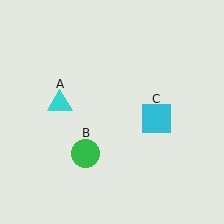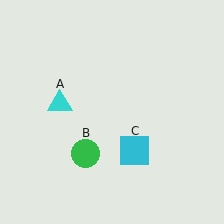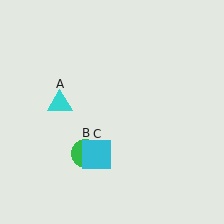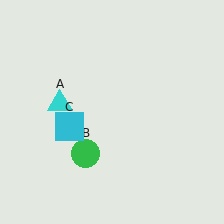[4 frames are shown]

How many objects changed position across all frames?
1 object changed position: cyan square (object C).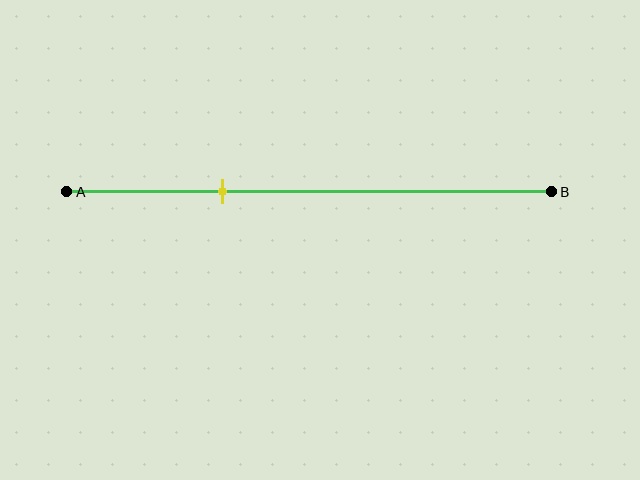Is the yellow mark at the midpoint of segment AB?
No, the mark is at about 30% from A, not at the 50% midpoint.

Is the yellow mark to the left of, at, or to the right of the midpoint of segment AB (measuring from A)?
The yellow mark is to the left of the midpoint of segment AB.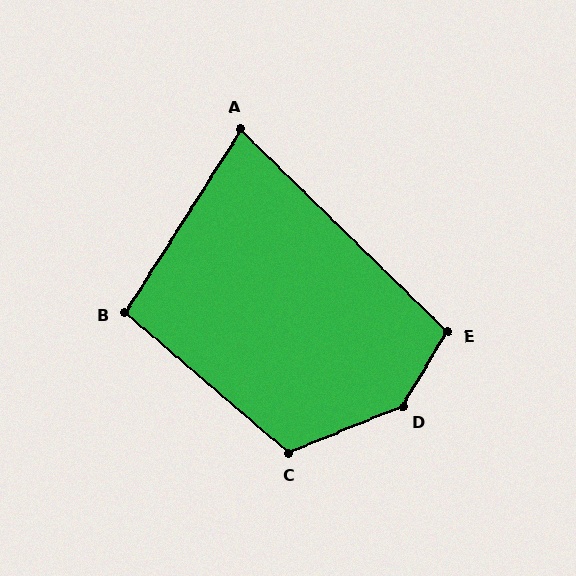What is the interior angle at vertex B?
Approximately 98 degrees (obtuse).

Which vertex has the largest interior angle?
D, at approximately 143 degrees.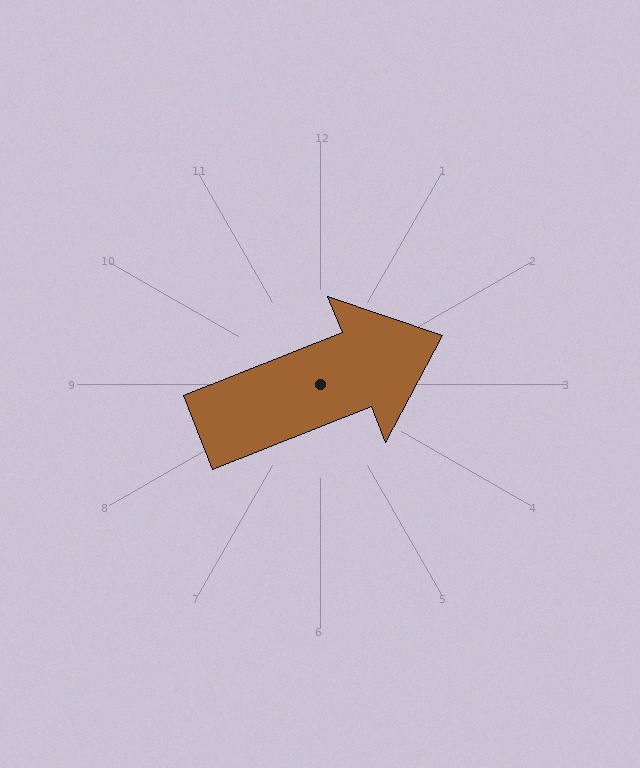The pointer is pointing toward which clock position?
Roughly 2 o'clock.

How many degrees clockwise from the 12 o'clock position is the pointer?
Approximately 68 degrees.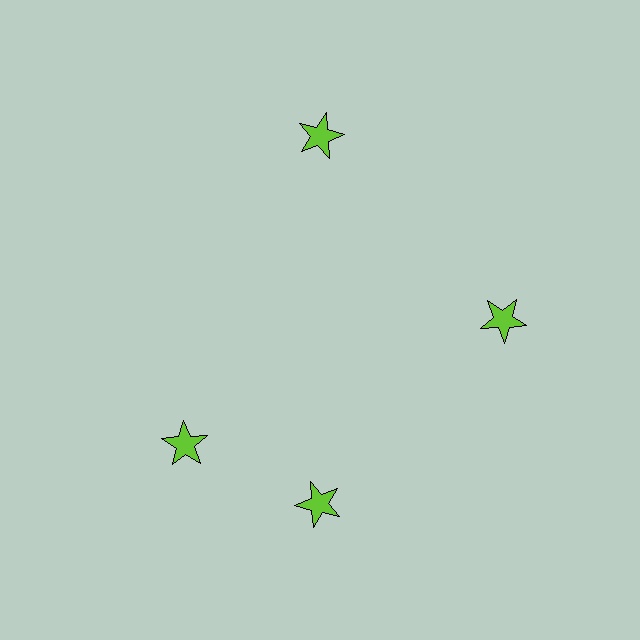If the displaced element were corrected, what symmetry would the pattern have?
It would have 4-fold rotational symmetry — the pattern would map onto itself every 90 degrees.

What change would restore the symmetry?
The symmetry would be restored by rotating it back into even spacing with its neighbors so that all 4 stars sit at equal angles and equal distance from the center.